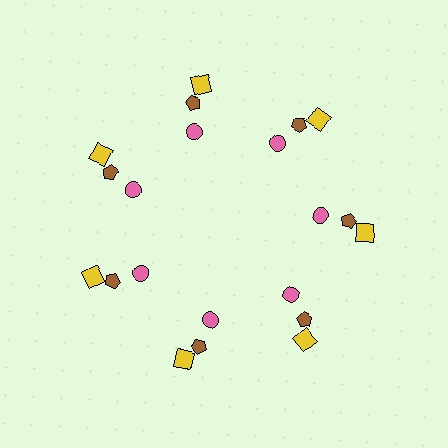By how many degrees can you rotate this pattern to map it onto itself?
The pattern maps onto itself every 51 degrees of rotation.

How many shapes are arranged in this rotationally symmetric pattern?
There are 21 shapes, arranged in 7 groups of 3.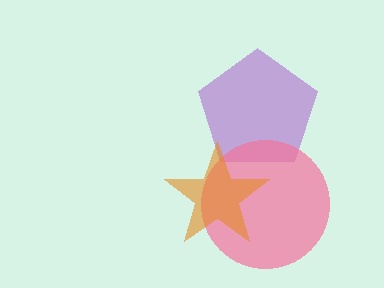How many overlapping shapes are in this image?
There are 3 overlapping shapes in the image.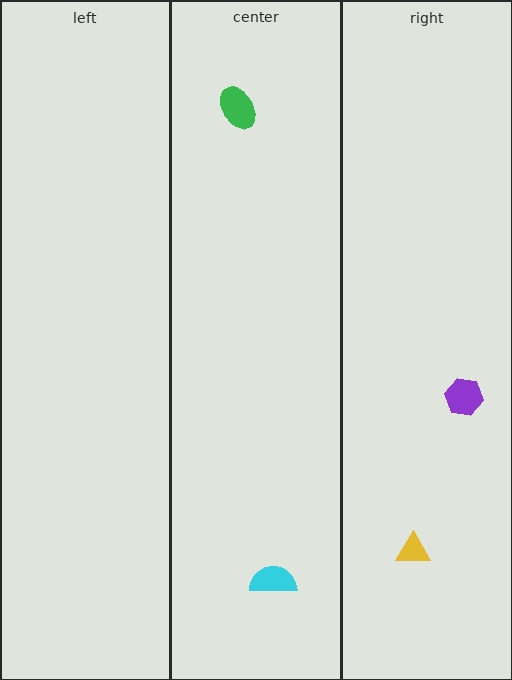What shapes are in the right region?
The purple hexagon, the yellow triangle.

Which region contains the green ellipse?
The center region.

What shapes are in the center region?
The green ellipse, the cyan semicircle.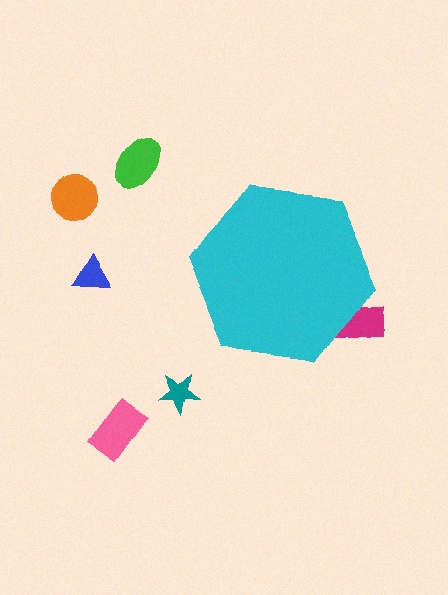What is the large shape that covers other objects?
A cyan hexagon.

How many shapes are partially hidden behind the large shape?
1 shape is partially hidden.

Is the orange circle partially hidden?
No, the orange circle is fully visible.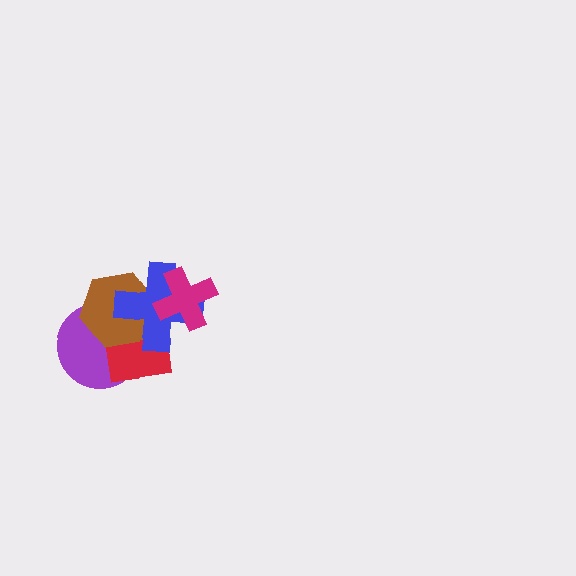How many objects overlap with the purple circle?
3 objects overlap with the purple circle.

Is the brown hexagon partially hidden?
Yes, it is partially covered by another shape.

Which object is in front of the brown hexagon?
The blue cross is in front of the brown hexagon.